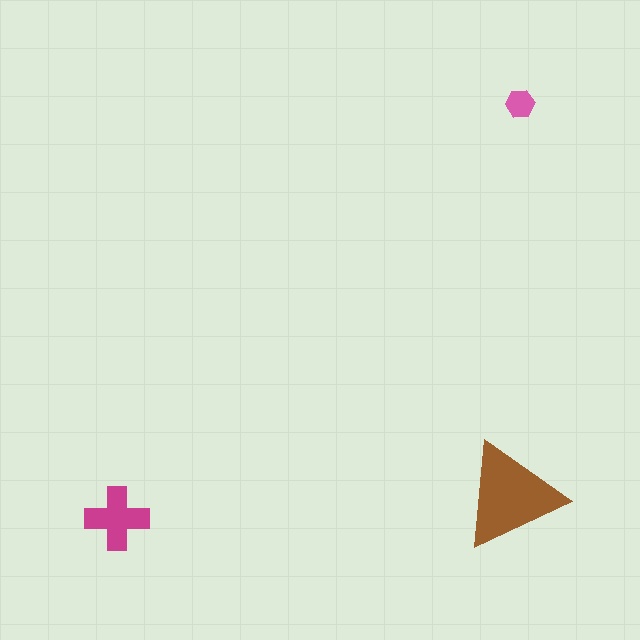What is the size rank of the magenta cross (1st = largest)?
2nd.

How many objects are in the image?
There are 3 objects in the image.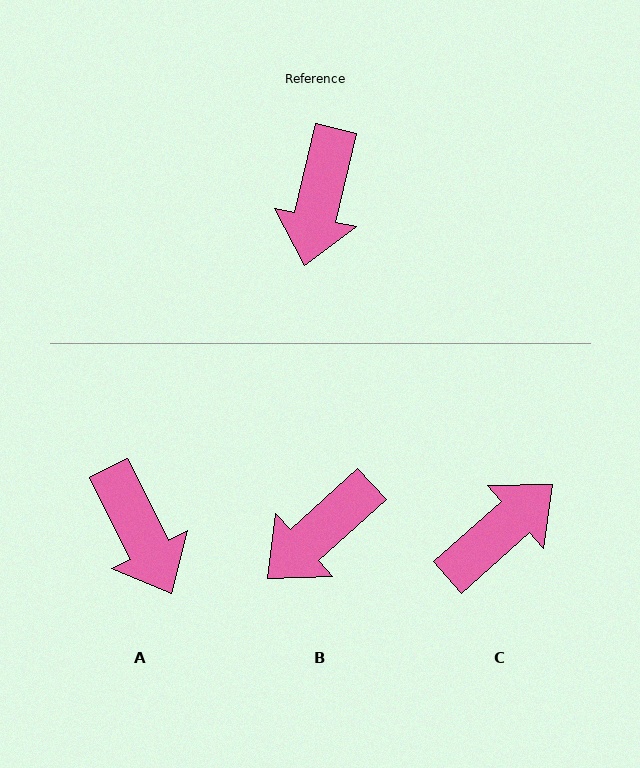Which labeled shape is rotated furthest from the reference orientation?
C, about 144 degrees away.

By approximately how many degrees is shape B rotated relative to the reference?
Approximately 35 degrees clockwise.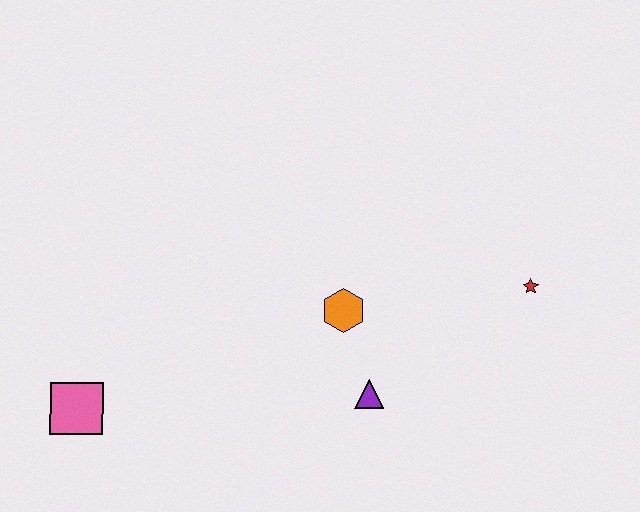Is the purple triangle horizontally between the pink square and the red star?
Yes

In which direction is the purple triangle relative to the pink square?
The purple triangle is to the right of the pink square.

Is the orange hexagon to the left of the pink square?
No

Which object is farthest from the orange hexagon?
The pink square is farthest from the orange hexagon.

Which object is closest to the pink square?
The orange hexagon is closest to the pink square.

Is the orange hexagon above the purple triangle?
Yes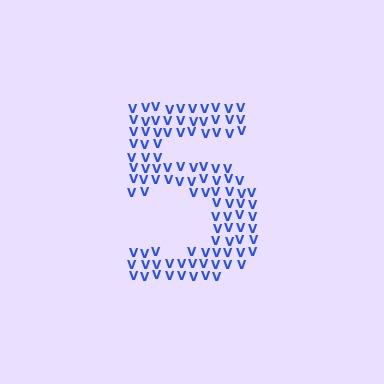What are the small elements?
The small elements are letter V's.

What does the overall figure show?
The overall figure shows the digit 5.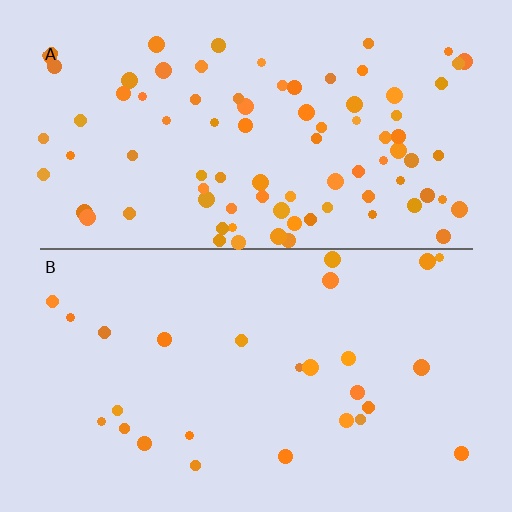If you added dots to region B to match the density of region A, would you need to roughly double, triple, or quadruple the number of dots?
Approximately triple.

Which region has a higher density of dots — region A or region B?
A (the top).